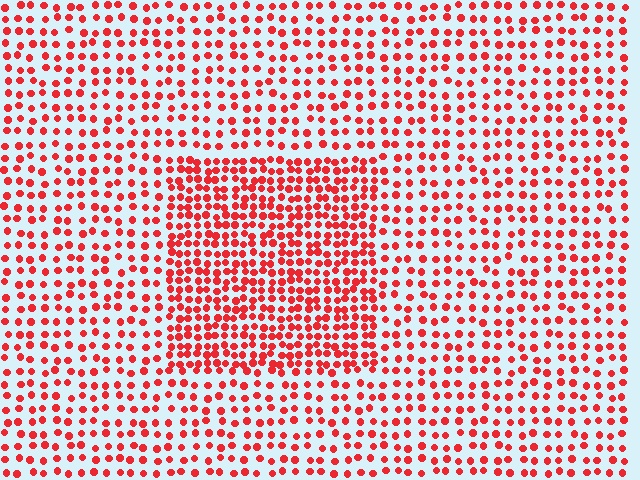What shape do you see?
I see a rectangle.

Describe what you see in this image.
The image contains small red elements arranged at two different densities. A rectangle-shaped region is visible where the elements are more densely packed than the surrounding area.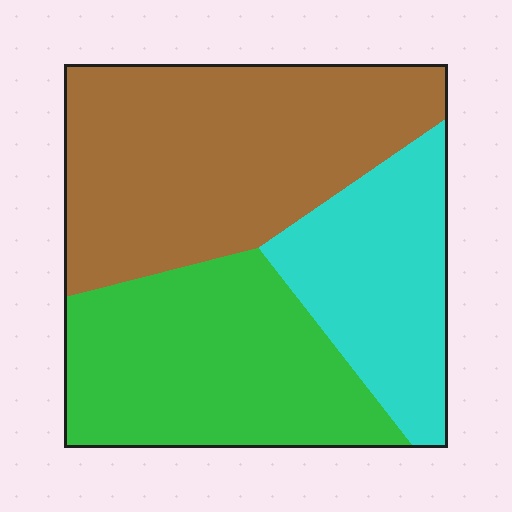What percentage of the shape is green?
Green covers 34% of the shape.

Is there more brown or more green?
Brown.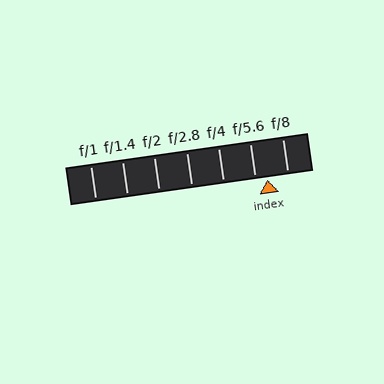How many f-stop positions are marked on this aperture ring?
There are 7 f-stop positions marked.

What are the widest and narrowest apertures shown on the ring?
The widest aperture shown is f/1 and the narrowest is f/8.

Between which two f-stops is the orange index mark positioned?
The index mark is between f/5.6 and f/8.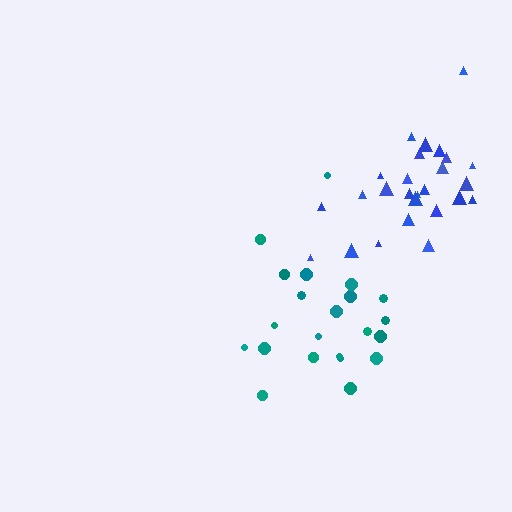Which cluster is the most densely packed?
Teal.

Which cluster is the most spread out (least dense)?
Blue.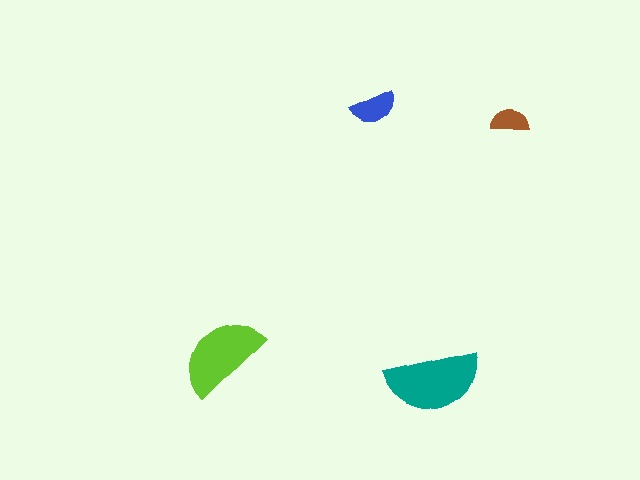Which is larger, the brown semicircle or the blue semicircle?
The blue one.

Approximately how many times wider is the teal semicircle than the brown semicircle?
About 2.5 times wider.